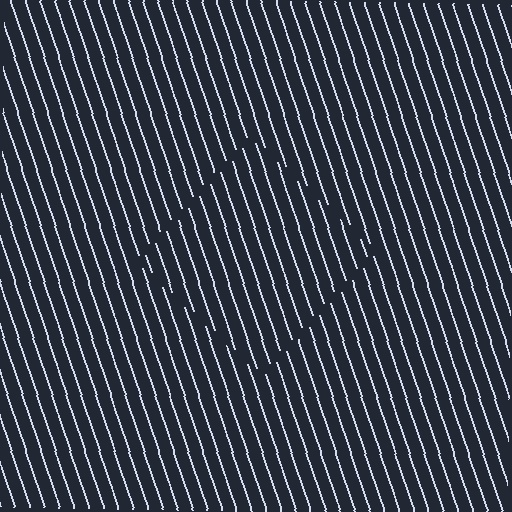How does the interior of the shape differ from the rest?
The interior of the shape contains the same grating, shifted by half a period — the contour is defined by the phase discontinuity where line-ends from the inner and outer gratings abut.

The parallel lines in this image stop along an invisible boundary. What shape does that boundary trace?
An illusory square. The interior of the shape contains the same grating, shifted by half a period — the contour is defined by the phase discontinuity where line-ends from the inner and outer gratings abut.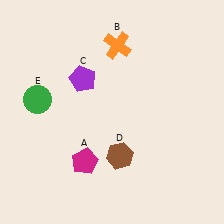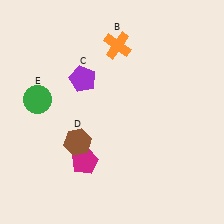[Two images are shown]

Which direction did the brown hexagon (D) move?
The brown hexagon (D) moved left.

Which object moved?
The brown hexagon (D) moved left.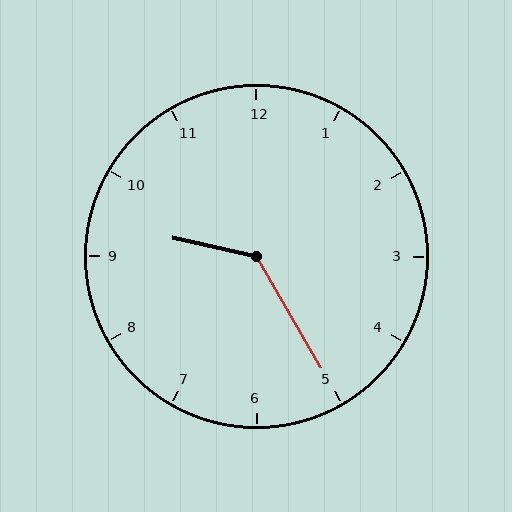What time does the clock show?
9:25.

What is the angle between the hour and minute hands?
Approximately 132 degrees.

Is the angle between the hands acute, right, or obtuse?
It is obtuse.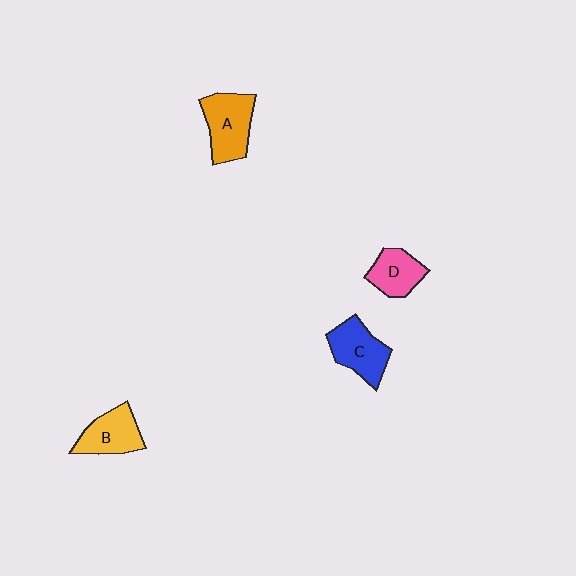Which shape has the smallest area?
Shape D (pink).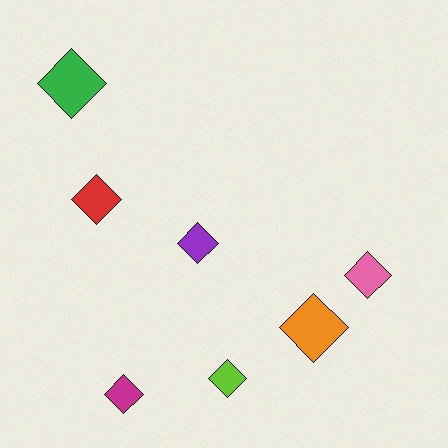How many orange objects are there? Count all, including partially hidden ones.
There is 1 orange object.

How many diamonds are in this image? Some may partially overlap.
There are 7 diamonds.